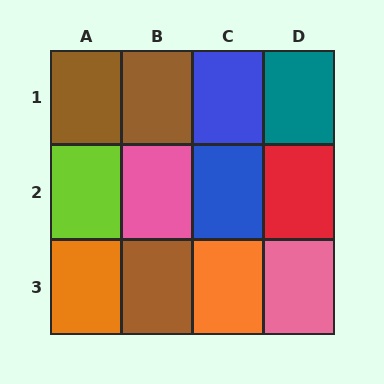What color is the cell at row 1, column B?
Brown.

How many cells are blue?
2 cells are blue.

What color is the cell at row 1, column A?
Brown.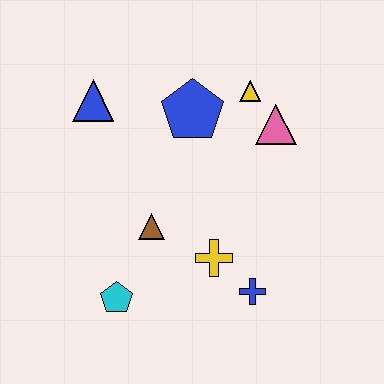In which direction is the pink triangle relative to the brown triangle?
The pink triangle is to the right of the brown triangle.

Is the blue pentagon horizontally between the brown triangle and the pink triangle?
Yes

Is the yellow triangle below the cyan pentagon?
No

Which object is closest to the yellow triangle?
The pink triangle is closest to the yellow triangle.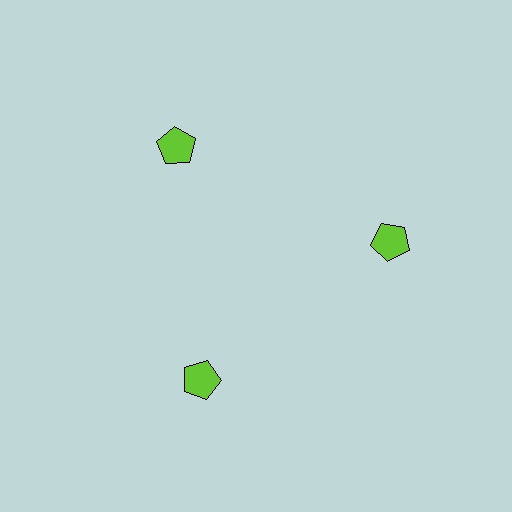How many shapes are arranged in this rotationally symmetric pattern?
There are 3 shapes, arranged in 3 groups of 1.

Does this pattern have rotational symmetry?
Yes, this pattern has 3-fold rotational symmetry. It looks the same after rotating 120 degrees around the center.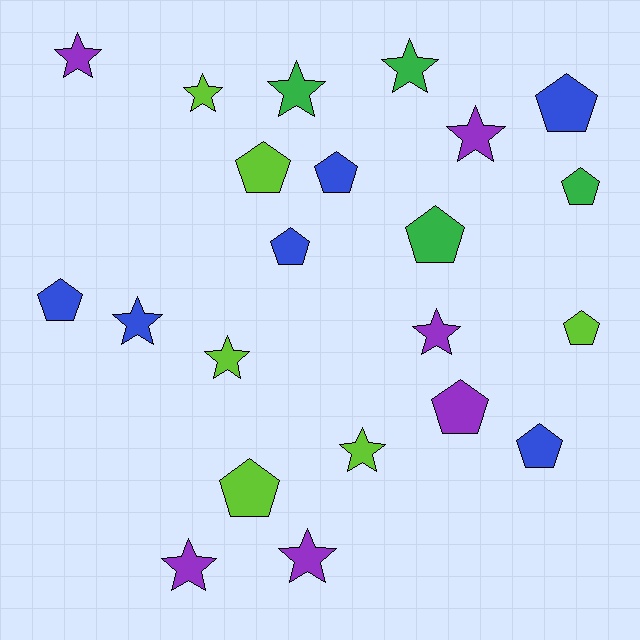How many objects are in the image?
There are 22 objects.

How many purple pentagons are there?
There is 1 purple pentagon.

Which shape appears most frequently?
Star, with 11 objects.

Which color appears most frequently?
Lime, with 6 objects.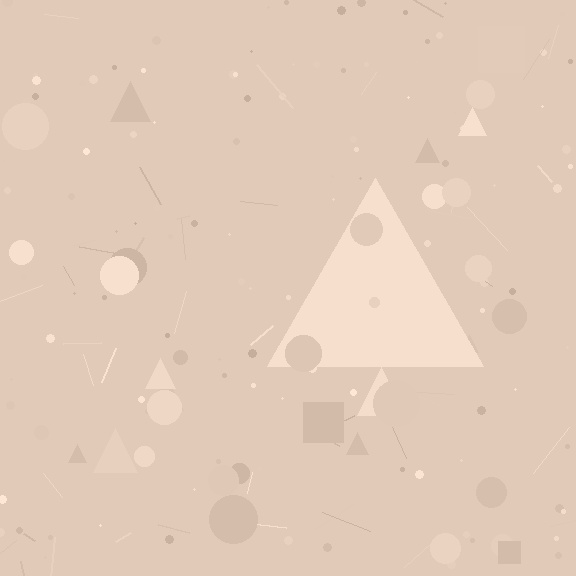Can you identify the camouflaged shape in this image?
The camouflaged shape is a triangle.